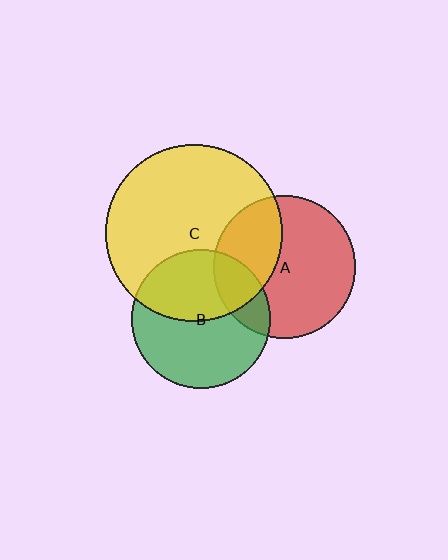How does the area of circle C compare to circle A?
Approximately 1.5 times.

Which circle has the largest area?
Circle C (yellow).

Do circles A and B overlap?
Yes.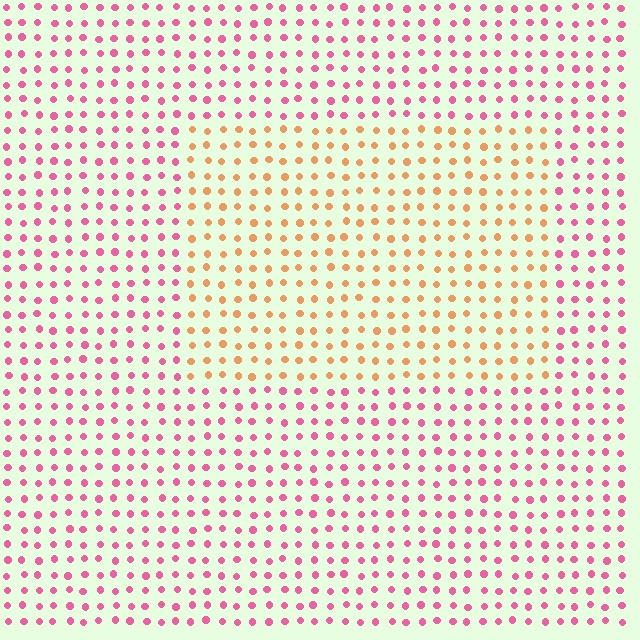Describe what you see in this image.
The image is filled with small pink elements in a uniform arrangement. A rectangle-shaped region is visible where the elements are tinted to a slightly different hue, forming a subtle color boundary.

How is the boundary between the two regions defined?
The boundary is defined purely by a slight shift in hue (about 55 degrees). Spacing, size, and orientation are identical on both sides.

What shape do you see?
I see a rectangle.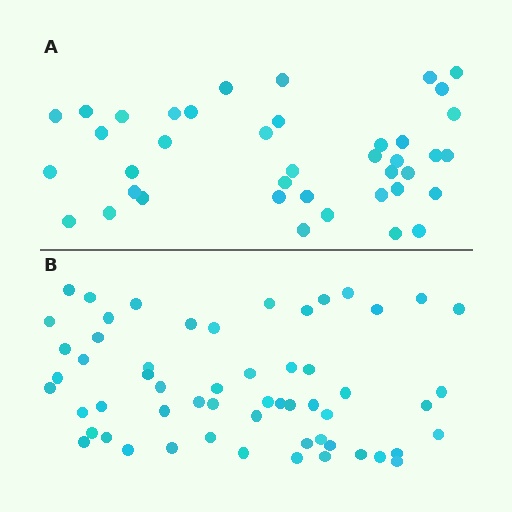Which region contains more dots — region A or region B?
Region B (the bottom region) has more dots.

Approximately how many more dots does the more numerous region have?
Region B has approximately 15 more dots than region A.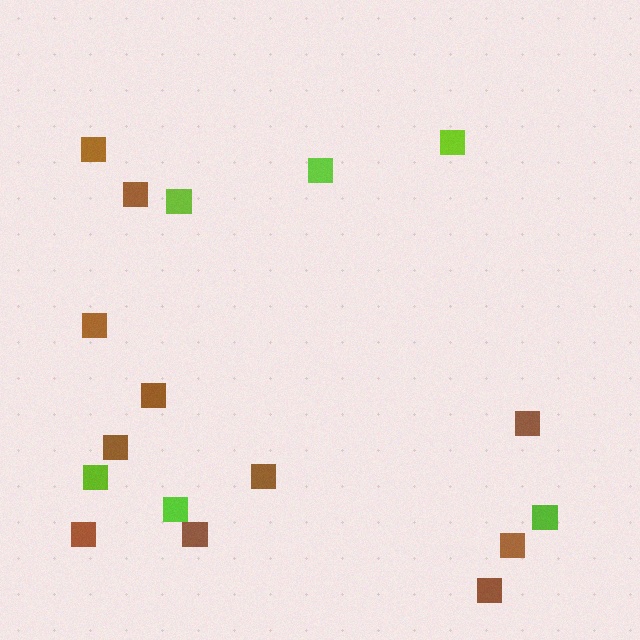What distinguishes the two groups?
There are 2 groups: one group of brown squares (11) and one group of lime squares (6).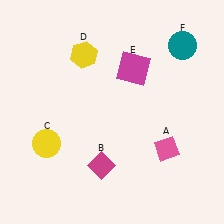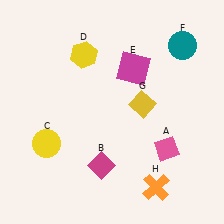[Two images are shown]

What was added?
A yellow diamond (G), an orange cross (H) were added in Image 2.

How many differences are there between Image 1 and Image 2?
There are 2 differences between the two images.